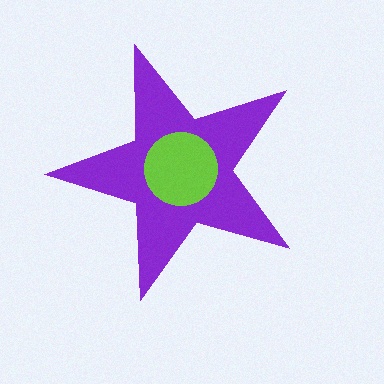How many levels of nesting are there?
2.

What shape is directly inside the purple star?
The lime circle.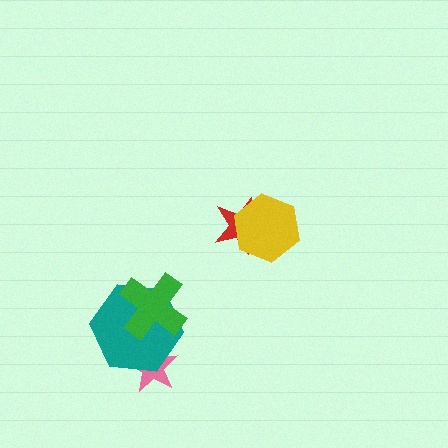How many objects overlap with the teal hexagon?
2 objects overlap with the teal hexagon.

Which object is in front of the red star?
The yellow hexagon is in front of the red star.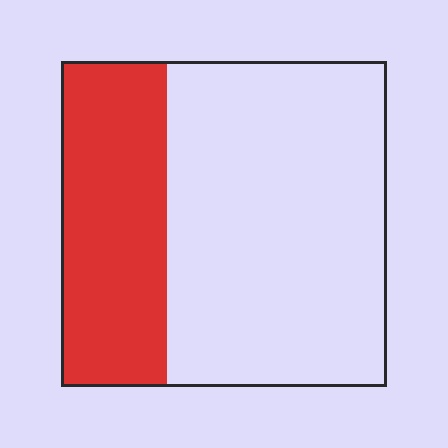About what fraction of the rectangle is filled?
About one third (1/3).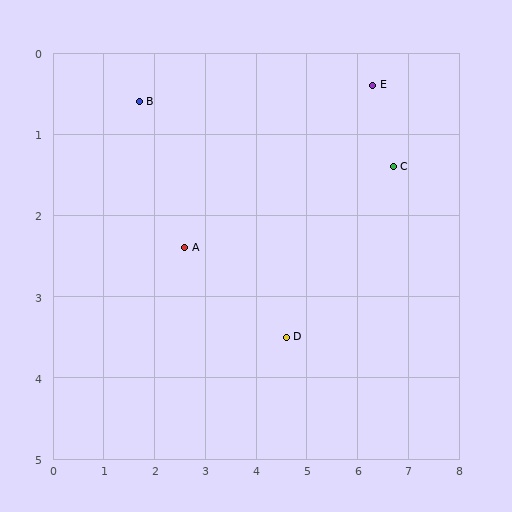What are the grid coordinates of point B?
Point B is at approximately (1.7, 0.6).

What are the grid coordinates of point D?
Point D is at approximately (4.6, 3.5).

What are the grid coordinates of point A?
Point A is at approximately (2.6, 2.4).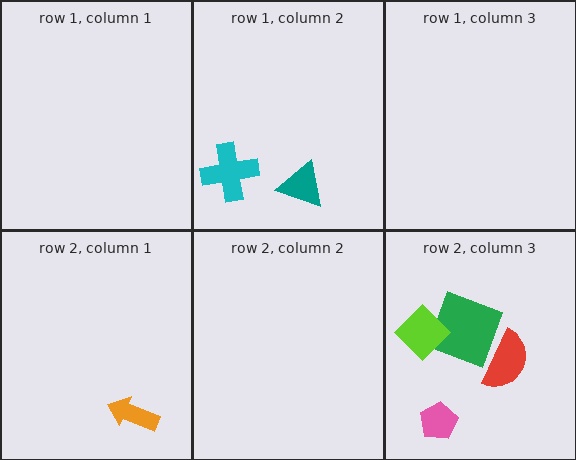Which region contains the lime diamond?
The row 2, column 3 region.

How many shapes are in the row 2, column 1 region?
1.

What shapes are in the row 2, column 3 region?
The red semicircle, the pink pentagon, the green square, the lime diamond.